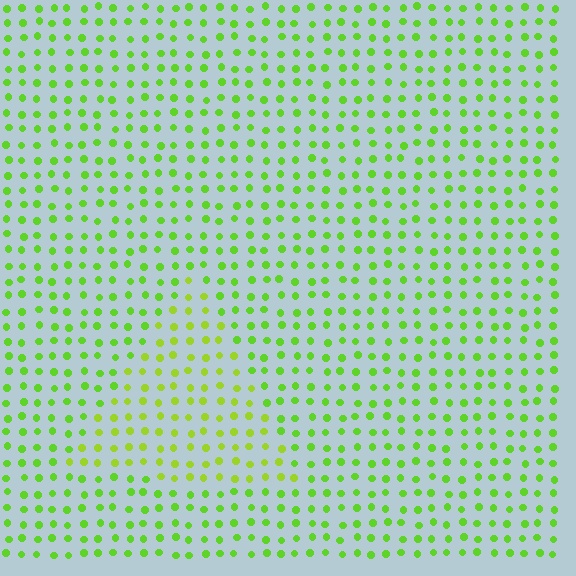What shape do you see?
I see a triangle.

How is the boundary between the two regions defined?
The boundary is defined purely by a slight shift in hue (about 21 degrees). Spacing, size, and orientation are identical on both sides.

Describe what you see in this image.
The image is filled with small lime elements in a uniform arrangement. A triangle-shaped region is visible where the elements are tinted to a slightly different hue, forming a subtle color boundary.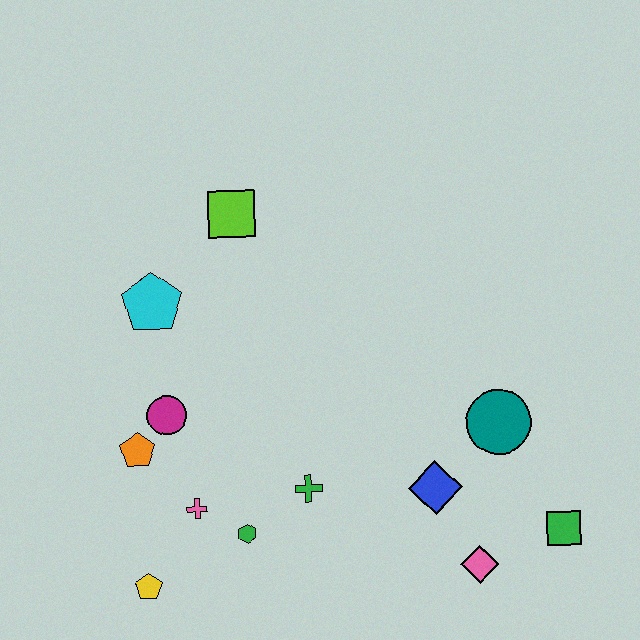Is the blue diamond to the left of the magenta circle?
No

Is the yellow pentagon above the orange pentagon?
No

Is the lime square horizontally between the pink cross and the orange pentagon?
No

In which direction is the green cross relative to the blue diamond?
The green cross is to the left of the blue diamond.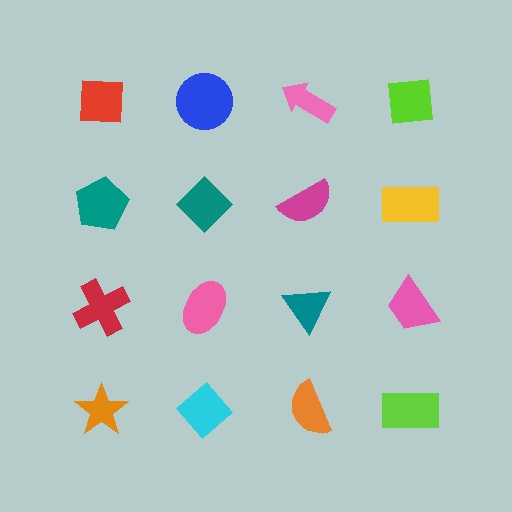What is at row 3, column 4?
A pink trapezoid.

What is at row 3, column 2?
A pink ellipse.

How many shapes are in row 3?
4 shapes.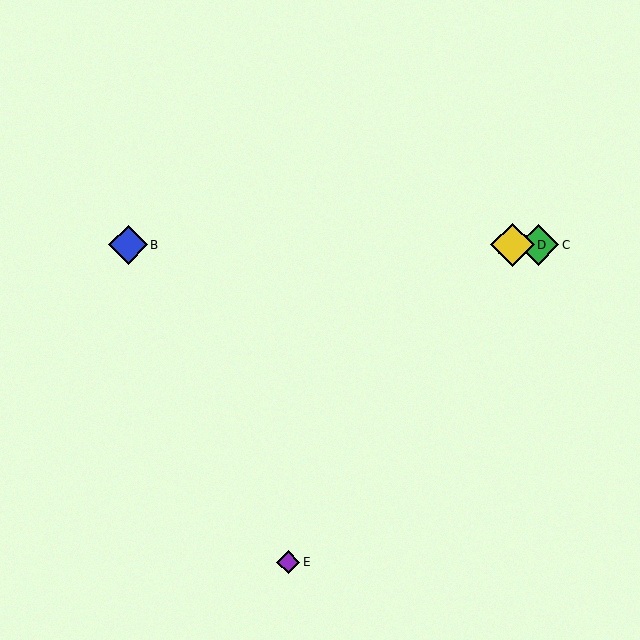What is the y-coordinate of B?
Object B is at y≈245.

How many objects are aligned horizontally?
4 objects (A, B, C, D) are aligned horizontally.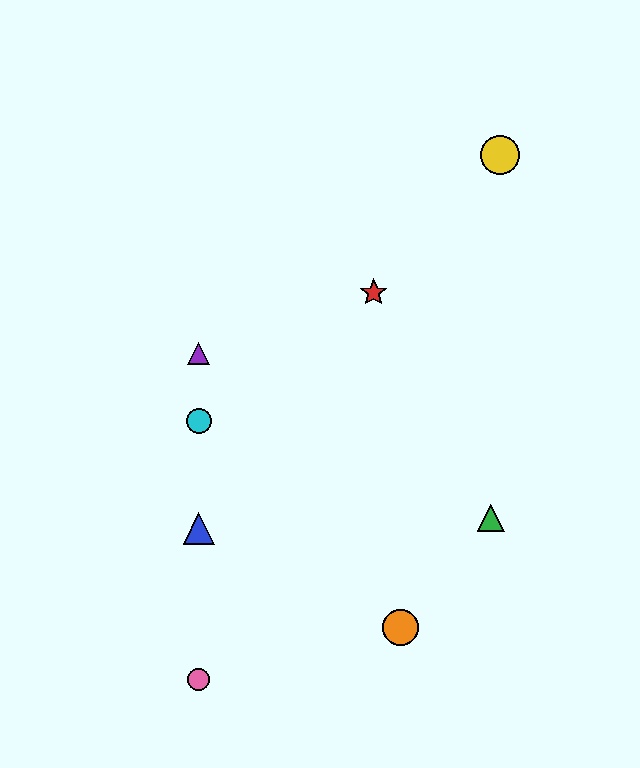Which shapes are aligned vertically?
The blue triangle, the purple triangle, the cyan circle, the pink circle are aligned vertically.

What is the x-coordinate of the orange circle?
The orange circle is at x≈401.